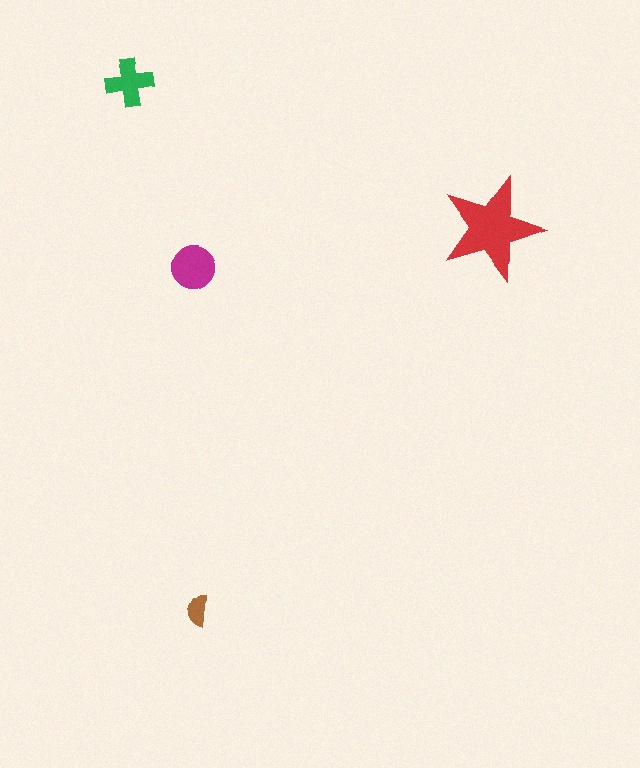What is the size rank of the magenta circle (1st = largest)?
2nd.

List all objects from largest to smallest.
The red star, the magenta circle, the green cross, the brown semicircle.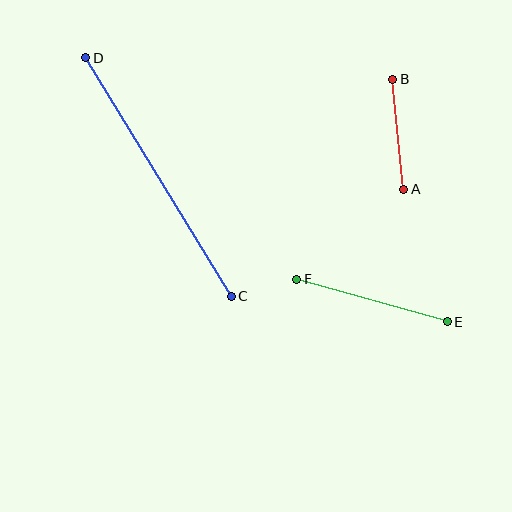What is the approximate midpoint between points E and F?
The midpoint is at approximately (372, 300) pixels.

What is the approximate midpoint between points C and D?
The midpoint is at approximately (159, 177) pixels.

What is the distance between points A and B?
The distance is approximately 110 pixels.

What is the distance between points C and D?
The distance is approximately 279 pixels.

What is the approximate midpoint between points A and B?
The midpoint is at approximately (398, 134) pixels.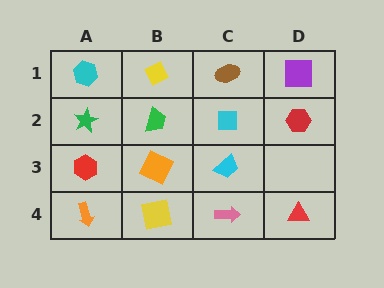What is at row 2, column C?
A cyan square.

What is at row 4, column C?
A pink arrow.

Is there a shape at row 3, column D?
No, that cell is empty.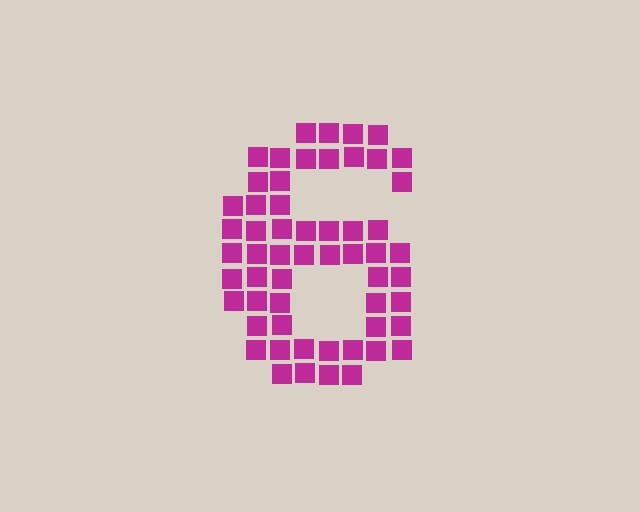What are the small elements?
The small elements are squares.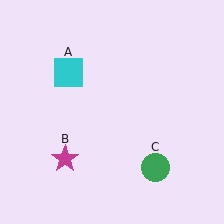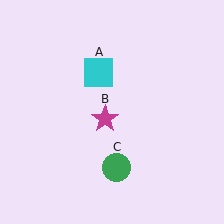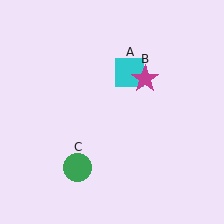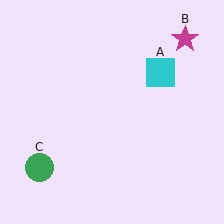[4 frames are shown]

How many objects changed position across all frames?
3 objects changed position: cyan square (object A), magenta star (object B), green circle (object C).